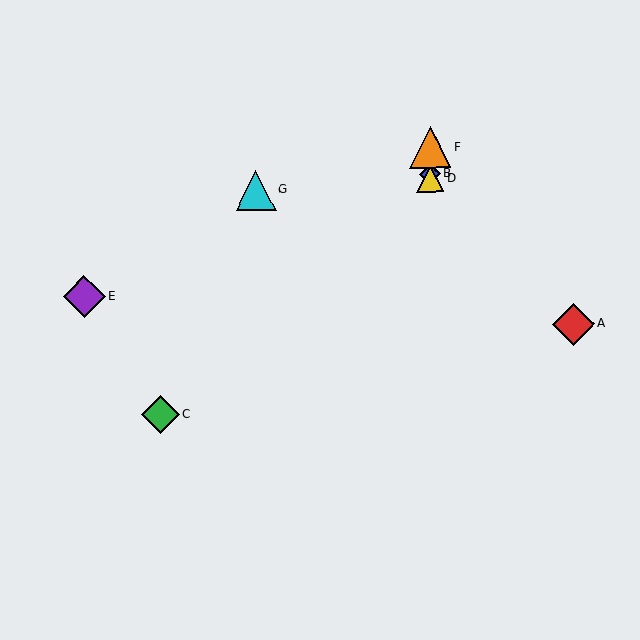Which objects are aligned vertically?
Objects B, D, F are aligned vertically.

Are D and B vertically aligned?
Yes, both are at x≈430.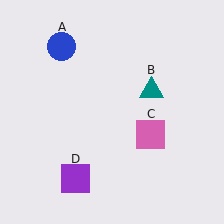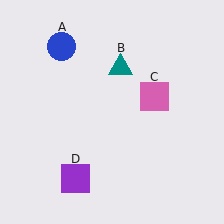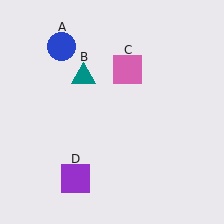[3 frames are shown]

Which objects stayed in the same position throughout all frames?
Blue circle (object A) and purple square (object D) remained stationary.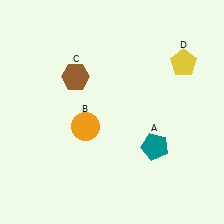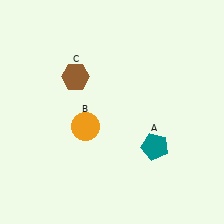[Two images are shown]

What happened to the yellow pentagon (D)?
The yellow pentagon (D) was removed in Image 2. It was in the top-right area of Image 1.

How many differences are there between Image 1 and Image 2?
There is 1 difference between the two images.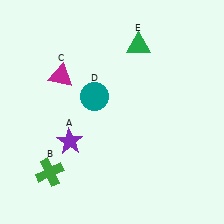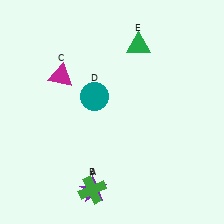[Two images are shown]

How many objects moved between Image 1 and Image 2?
2 objects moved between the two images.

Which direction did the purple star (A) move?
The purple star (A) moved down.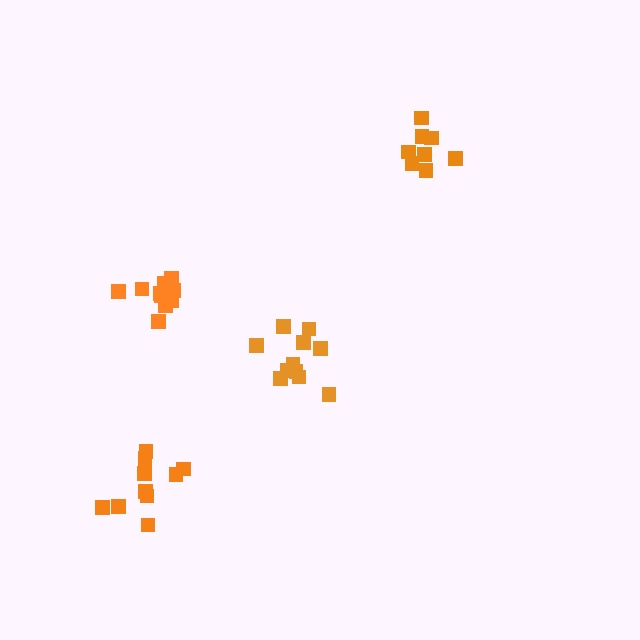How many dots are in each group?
Group 1: 10 dots, Group 2: 10 dots, Group 3: 8 dots, Group 4: 11 dots (39 total).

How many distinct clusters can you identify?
There are 4 distinct clusters.